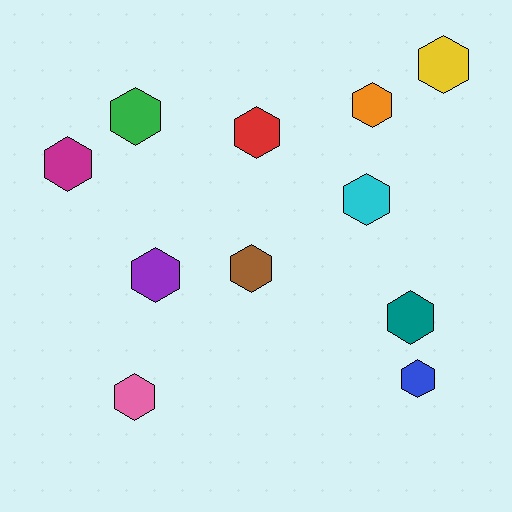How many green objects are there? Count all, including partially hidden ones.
There is 1 green object.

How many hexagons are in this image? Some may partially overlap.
There are 11 hexagons.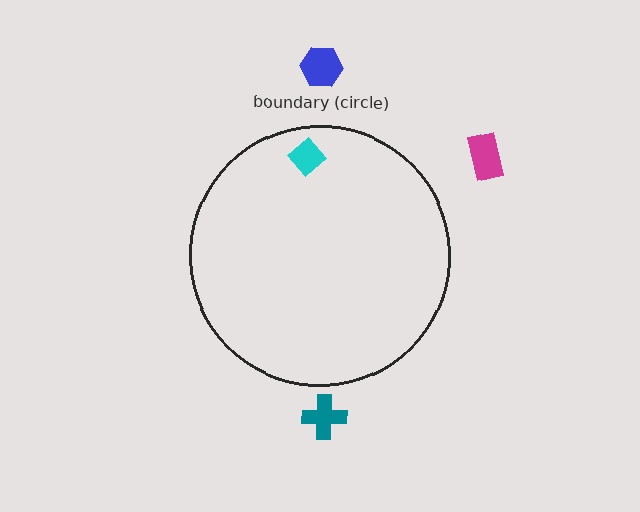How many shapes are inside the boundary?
1 inside, 3 outside.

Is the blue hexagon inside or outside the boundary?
Outside.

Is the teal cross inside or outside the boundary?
Outside.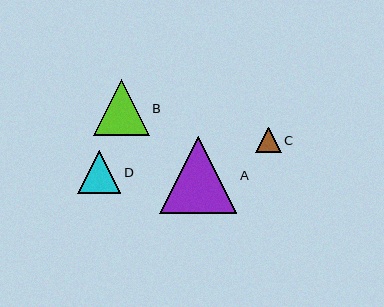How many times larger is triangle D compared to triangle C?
Triangle D is approximately 1.7 times the size of triangle C.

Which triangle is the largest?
Triangle A is the largest with a size of approximately 77 pixels.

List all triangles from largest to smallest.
From largest to smallest: A, B, D, C.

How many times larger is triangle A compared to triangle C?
Triangle A is approximately 3.1 times the size of triangle C.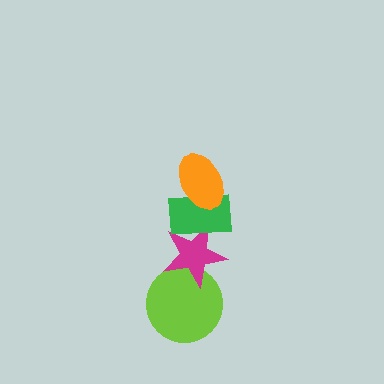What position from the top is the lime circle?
The lime circle is 4th from the top.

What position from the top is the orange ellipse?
The orange ellipse is 1st from the top.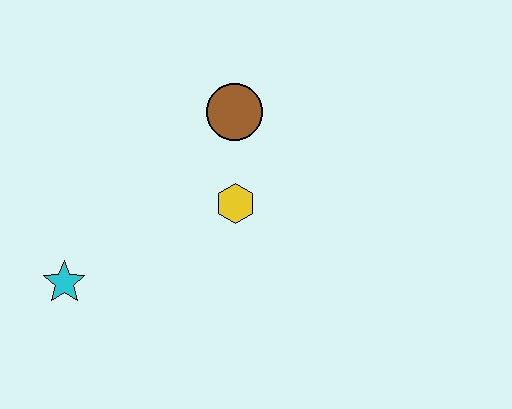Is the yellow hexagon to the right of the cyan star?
Yes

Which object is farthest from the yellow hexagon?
The cyan star is farthest from the yellow hexagon.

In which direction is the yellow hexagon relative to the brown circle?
The yellow hexagon is below the brown circle.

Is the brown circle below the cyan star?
No